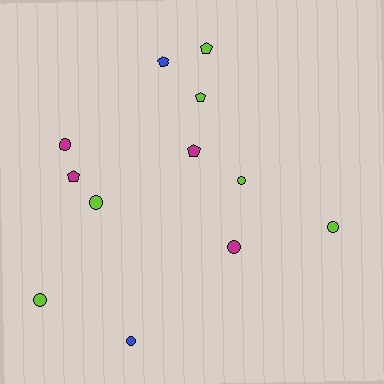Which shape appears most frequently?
Circle, with 7 objects.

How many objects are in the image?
There are 12 objects.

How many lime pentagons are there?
There are 2 lime pentagons.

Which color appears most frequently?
Lime, with 6 objects.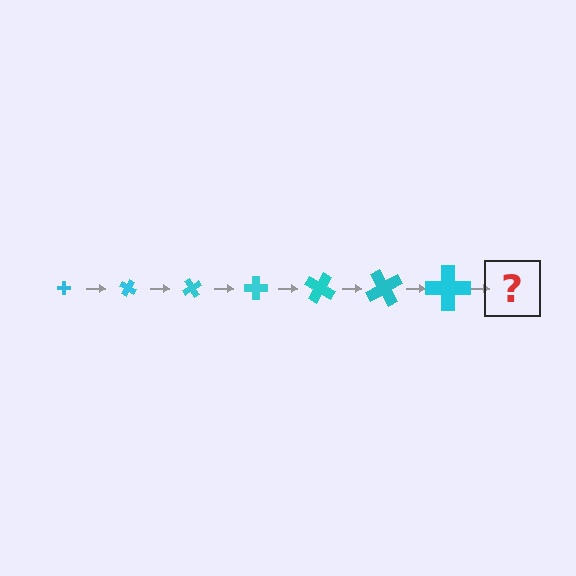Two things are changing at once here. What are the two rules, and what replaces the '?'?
The two rules are that the cross grows larger each step and it rotates 30 degrees each step. The '?' should be a cross, larger than the previous one and rotated 210 degrees from the start.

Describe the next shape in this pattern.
It should be a cross, larger than the previous one and rotated 210 degrees from the start.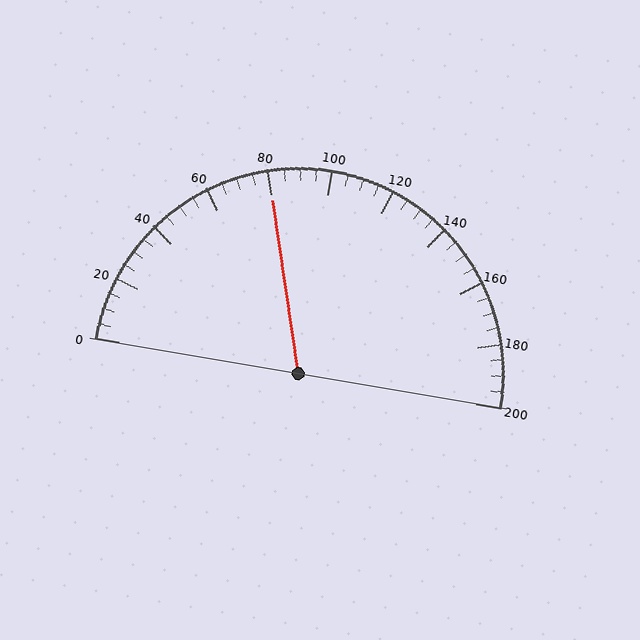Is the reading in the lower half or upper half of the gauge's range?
The reading is in the lower half of the range (0 to 200).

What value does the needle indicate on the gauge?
The needle indicates approximately 80.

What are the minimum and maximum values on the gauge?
The gauge ranges from 0 to 200.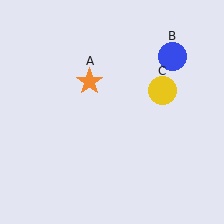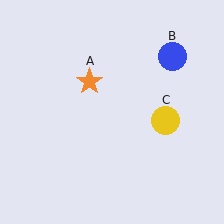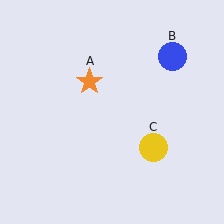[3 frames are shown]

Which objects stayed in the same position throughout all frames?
Orange star (object A) and blue circle (object B) remained stationary.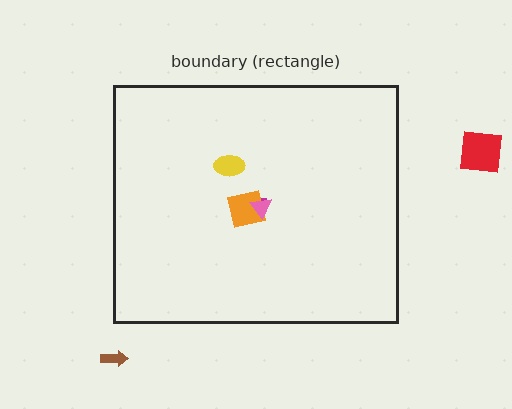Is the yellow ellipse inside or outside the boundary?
Inside.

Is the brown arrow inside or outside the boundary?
Outside.